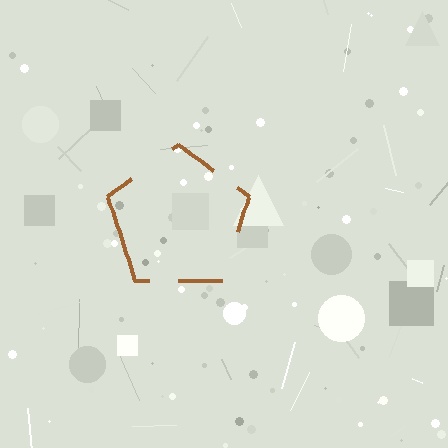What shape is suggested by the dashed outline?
The dashed outline suggests a pentagon.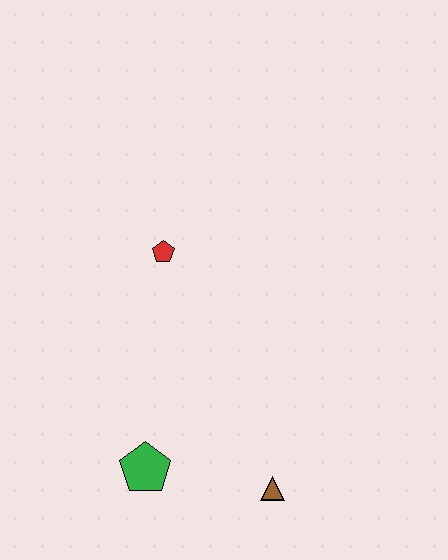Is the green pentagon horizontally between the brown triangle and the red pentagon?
No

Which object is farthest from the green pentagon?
The red pentagon is farthest from the green pentagon.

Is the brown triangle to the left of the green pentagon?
No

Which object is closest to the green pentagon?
The brown triangle is closest to the green pentagon.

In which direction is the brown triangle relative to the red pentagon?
The brown triangle is below the red pentagon.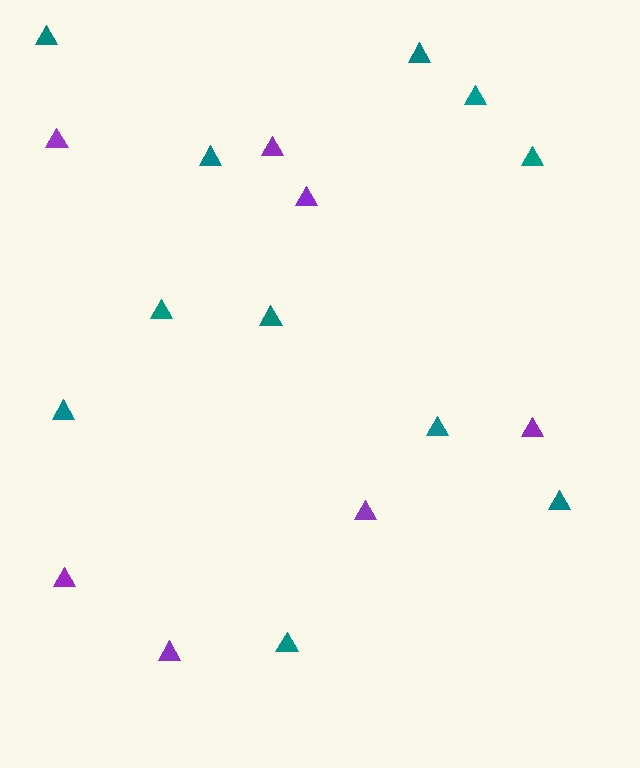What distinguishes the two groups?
There are 2 groups: one group of teal triangles (11) and one group of purple triangles (7).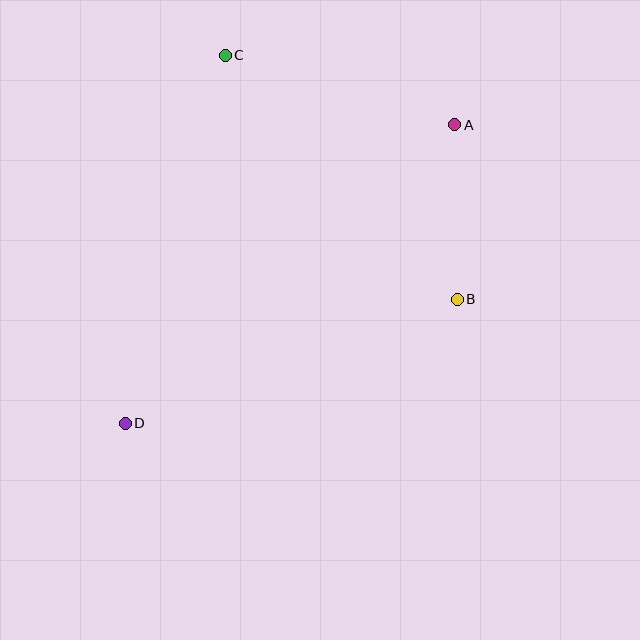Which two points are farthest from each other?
Points A and D are farthest from each other.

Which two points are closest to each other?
Points A and B are closest to each other.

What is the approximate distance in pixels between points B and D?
The distance between B and D is approximately 354 pixels.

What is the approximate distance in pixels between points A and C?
The distance between A and C is approximately 240 pixels.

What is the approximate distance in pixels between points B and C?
The distance between B and C is approximately 336 pixels.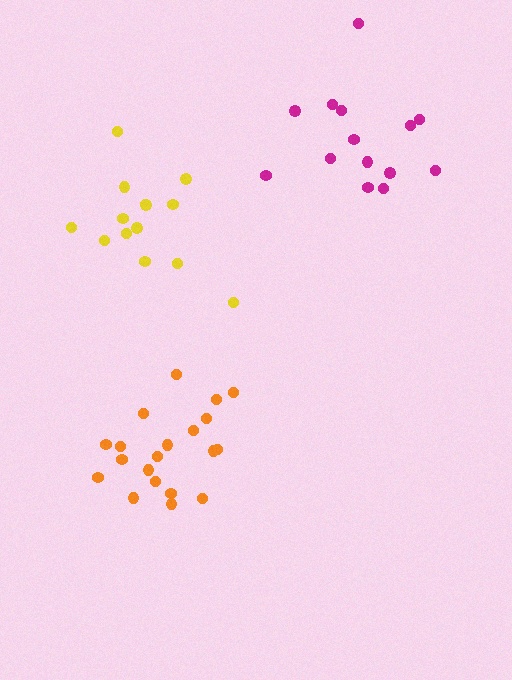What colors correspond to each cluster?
The clusters are colored: magenta, orange, yellow.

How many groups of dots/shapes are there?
There are 3 groups.